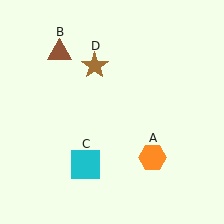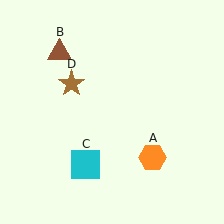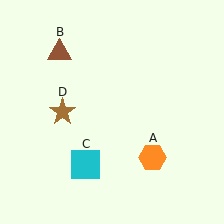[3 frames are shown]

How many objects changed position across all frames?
1 object changed position: brown star (object D).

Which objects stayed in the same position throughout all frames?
Orange hexagon (object A) and brown triangle (object B) and cyan square (object C) remained stationary.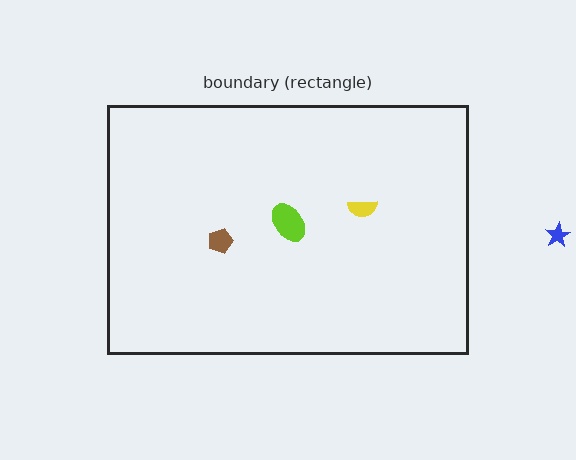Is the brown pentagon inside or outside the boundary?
Inside.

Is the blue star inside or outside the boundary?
Outside.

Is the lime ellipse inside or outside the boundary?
Inside.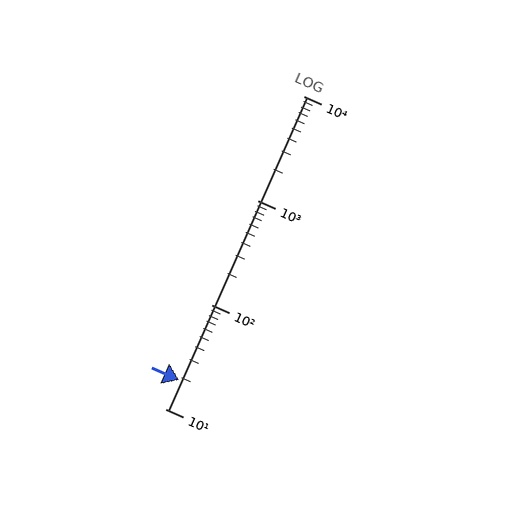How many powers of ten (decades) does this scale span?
The scale spans 3 decades, from 10 to 10000.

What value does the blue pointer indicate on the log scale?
The pointer indicates approximately 19.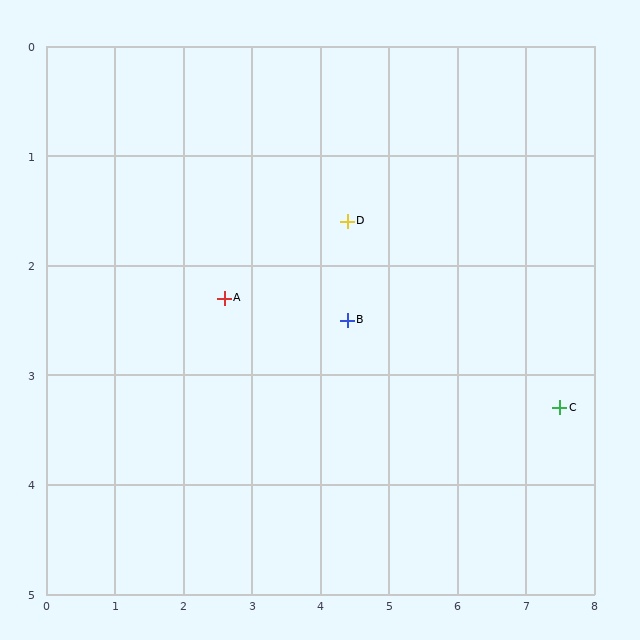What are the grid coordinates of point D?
Point D is at approximately (4.4, 1.6).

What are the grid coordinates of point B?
Point B is at approximately (4.4, 2.5).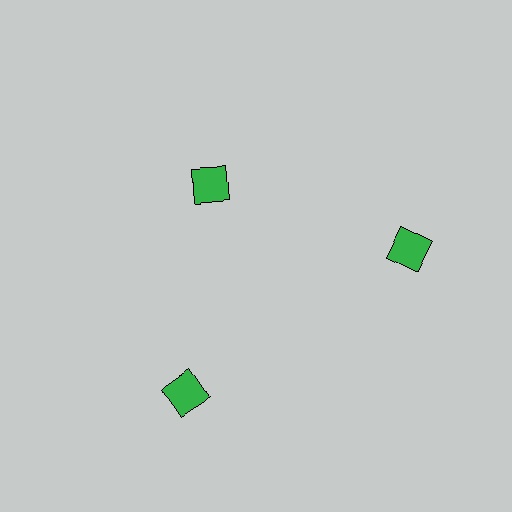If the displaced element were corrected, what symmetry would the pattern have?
It would have 3-fold rotational symmetry — the pattern would map onto itself every 120 degrees.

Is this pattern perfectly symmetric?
No. The 3 green diamonds are arranged in a ring, but one element near the 11 o'clock position is pulled inward toward the center, breaking the 3-fold rotational symmetry.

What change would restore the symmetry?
The symmetry would be restored by moving it outward, back onto the ring so that all 3 diamonds sit at equal angles and equal distance from the center.